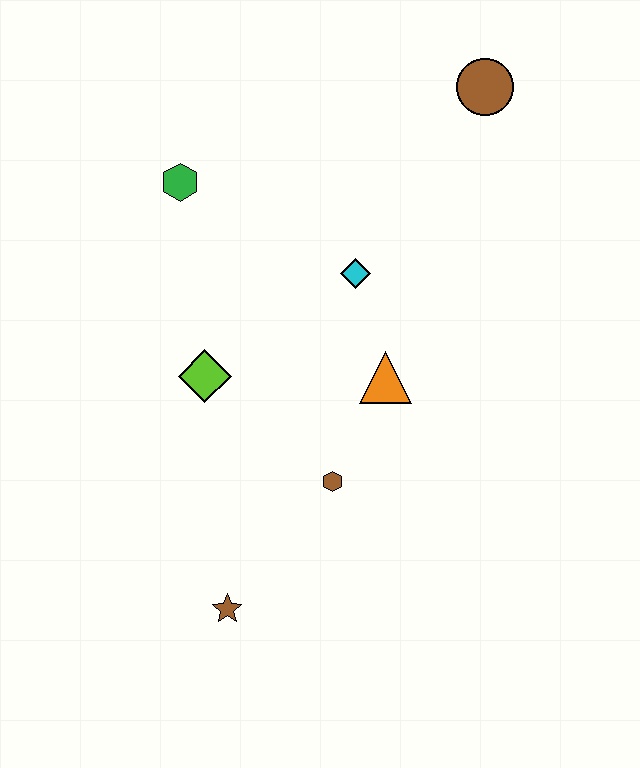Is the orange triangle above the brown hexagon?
Yes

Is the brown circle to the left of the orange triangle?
No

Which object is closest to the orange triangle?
The cyan diamond is closest to the orange triangle.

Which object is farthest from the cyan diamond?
The brown star is farthest from the cyan diamond.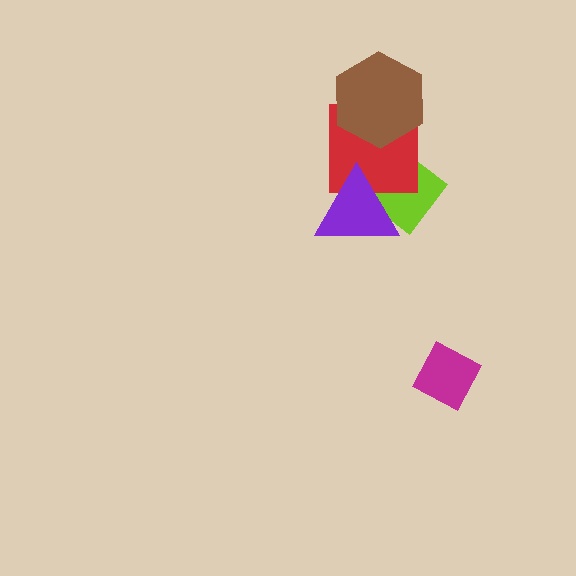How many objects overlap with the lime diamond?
2 objects overlap with the lime diamond.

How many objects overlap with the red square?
3 objects overlap with the red square.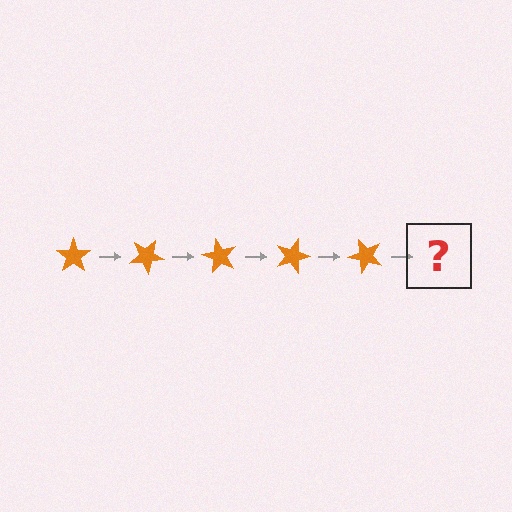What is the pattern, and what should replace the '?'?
The pattern is that the star rotates 30 degrees each step. The '?' should be an orange star rotated 150 degrees.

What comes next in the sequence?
The next element should be an orange star rotated 150 degrees.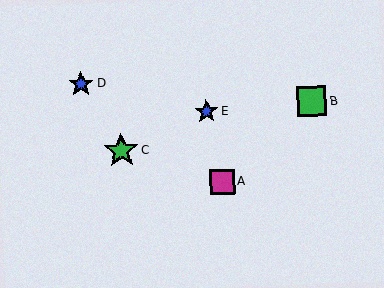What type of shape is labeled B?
Shape B is a green square.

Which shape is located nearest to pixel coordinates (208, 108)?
The blue star (labeled E) at (206, 111) is nearest to that location.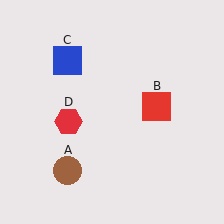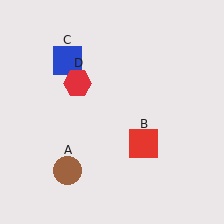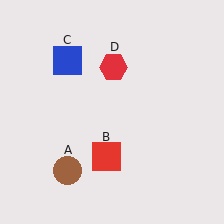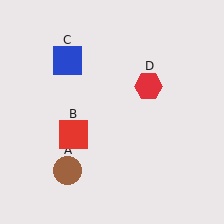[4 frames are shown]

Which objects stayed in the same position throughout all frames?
Brown circle (object A) and blue square (object C) remained stationary.